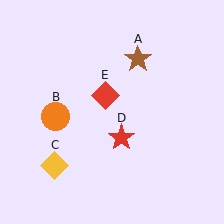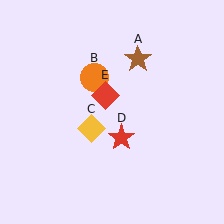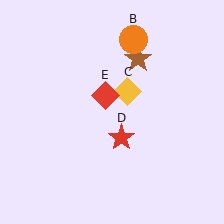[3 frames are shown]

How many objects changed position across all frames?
2 objects changed position: orange circle (object B), yellow diamond (object C).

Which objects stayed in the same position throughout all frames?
Brown star (object A) and red star (object D) and red diamond (object E) remained stationary.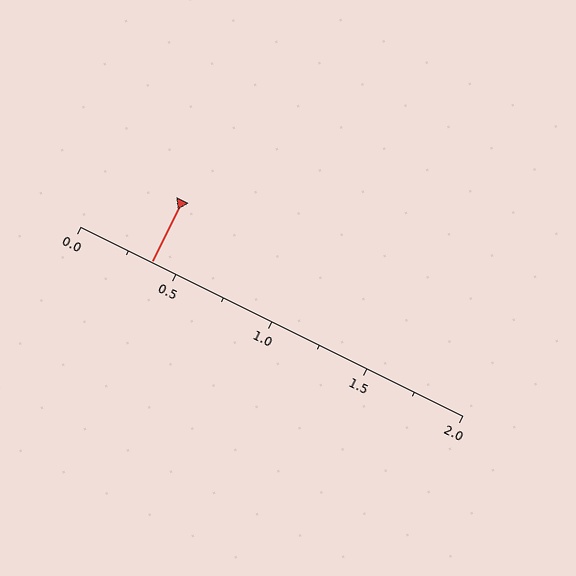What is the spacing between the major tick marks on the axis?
The major ticks are spaced 0.5 apart.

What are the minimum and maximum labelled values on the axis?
The axis runs from 0.0 to 2.0.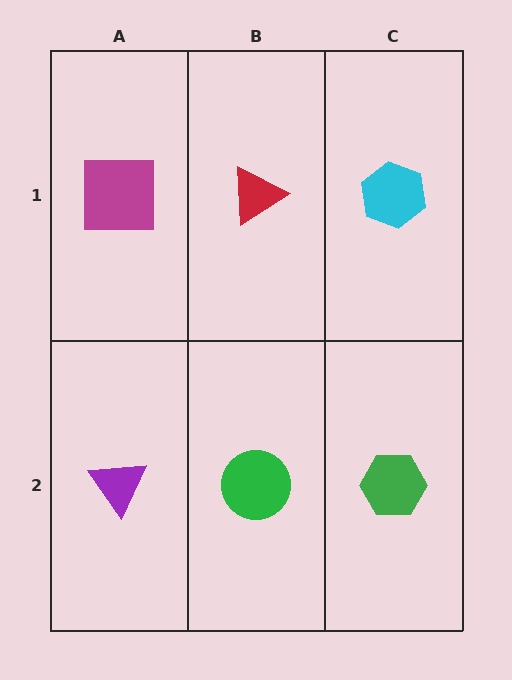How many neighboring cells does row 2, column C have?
2.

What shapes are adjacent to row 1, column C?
A green hexagon (row 2, column C), a red triangle (row 1, column B).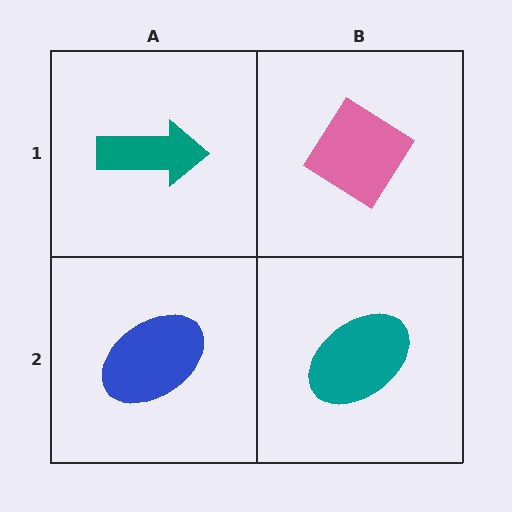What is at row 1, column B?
A pink diamond.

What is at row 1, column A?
A teal arrow.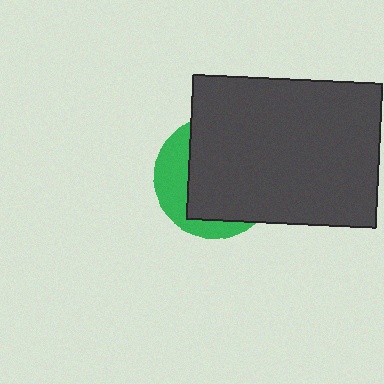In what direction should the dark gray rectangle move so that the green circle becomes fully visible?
The dark gray rectangle should move right. That is the shortest direction to clear the overlap and leave the green circle fully visible.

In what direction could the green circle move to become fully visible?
The green circle could move left. That would shift it out from behind the dark gray rectangle entirely.